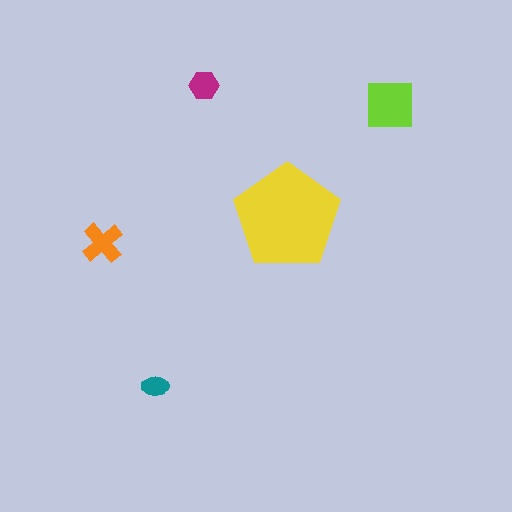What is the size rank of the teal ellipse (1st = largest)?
5th.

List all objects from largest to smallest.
The yellow pentagon, the lime square, the orange cross, the magenta hexagon, the teal ellipse.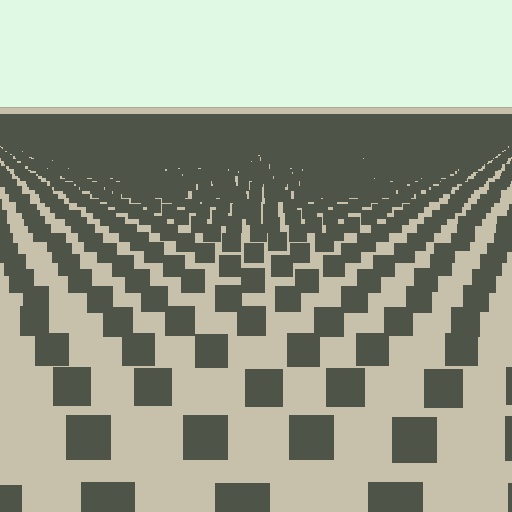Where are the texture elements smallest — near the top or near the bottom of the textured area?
Near the top.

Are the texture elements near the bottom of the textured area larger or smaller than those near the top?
Larger. Near the bottom, elements are closer to the viewer and appear at a bigger on-screen size.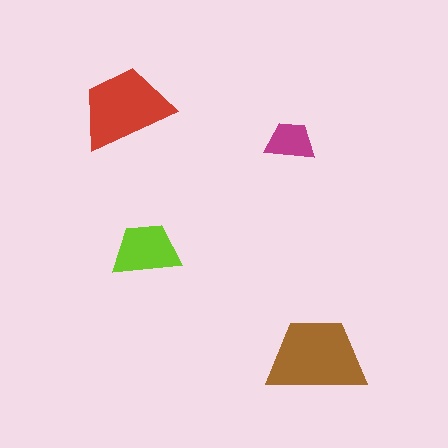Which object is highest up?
The red trapezoid is topmost.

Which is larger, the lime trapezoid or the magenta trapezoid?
The lime one.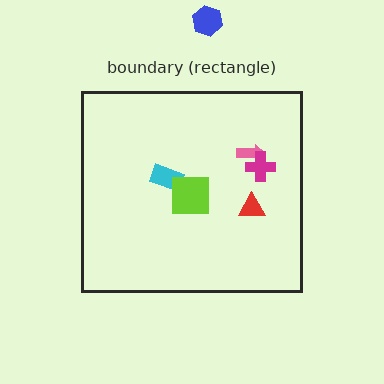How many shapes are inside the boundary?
5 inside, 1 outside.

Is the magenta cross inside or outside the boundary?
Inside.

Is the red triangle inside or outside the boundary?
Inside.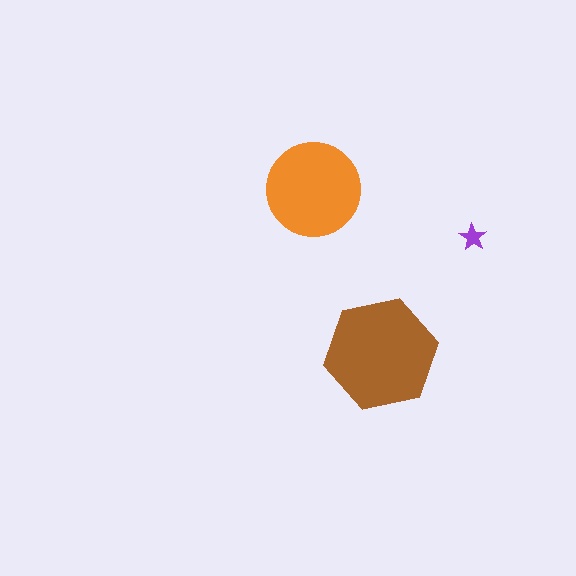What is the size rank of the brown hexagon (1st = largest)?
1st.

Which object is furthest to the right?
The purple star is rightmost.